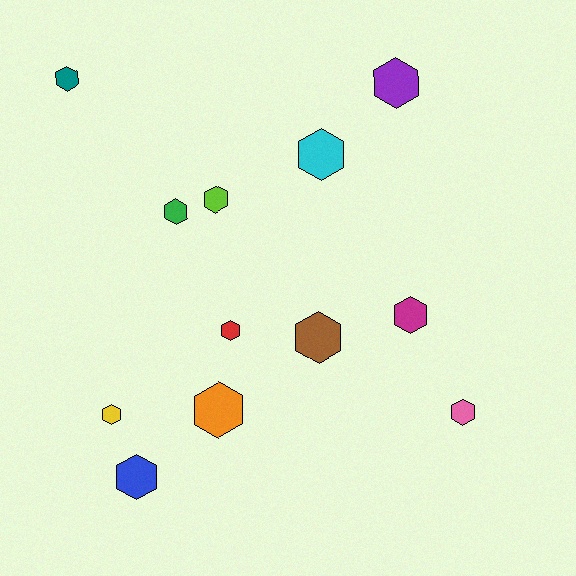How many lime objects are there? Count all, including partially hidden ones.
There is 1 lime object.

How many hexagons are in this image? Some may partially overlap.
There are 12 hexagons.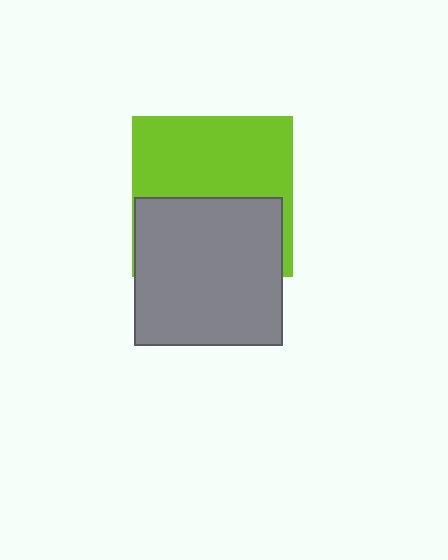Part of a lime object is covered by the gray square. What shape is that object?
It is a square.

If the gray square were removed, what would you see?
You would see the complete lime square.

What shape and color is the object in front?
The object in front is a gray square.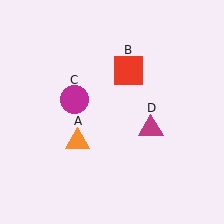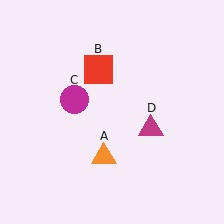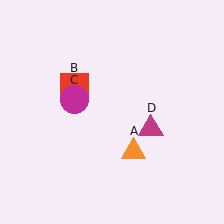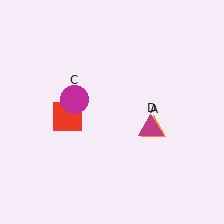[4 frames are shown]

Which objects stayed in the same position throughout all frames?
Magenta circle (object C) and magenta triangle (object D) remained stationary.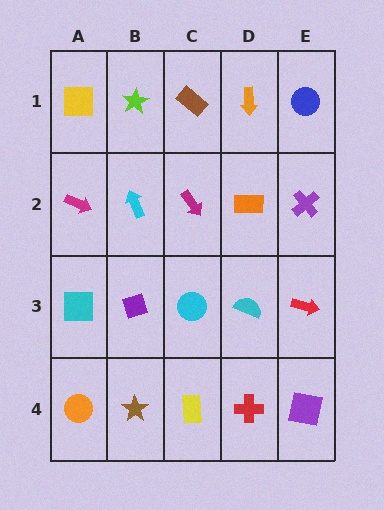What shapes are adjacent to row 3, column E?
A purple cross (row 2, column E), a purple square (row 4, column E), a cyan semicircle (row 3, column D).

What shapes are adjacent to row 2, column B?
A lime star (row 1, column B), a purple diamond (row 3, column B), a magenta arrow (row 2, column A), a magenta arrow (row 2, column C).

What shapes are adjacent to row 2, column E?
A blue circle (row 1, column E), a red arrow (row 3, column E), an orange rectangle (row 2, column D).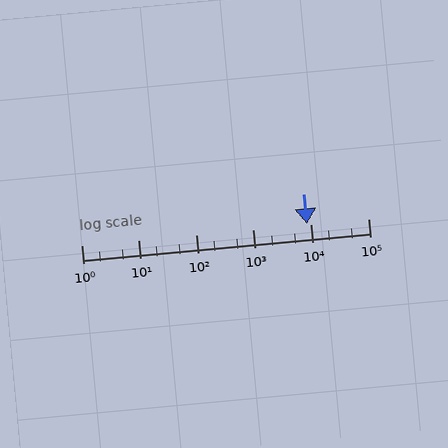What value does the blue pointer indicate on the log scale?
The pointer indicates approximately 8700.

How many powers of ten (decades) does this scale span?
The scale spans 5 decades, from 1 to 100000.